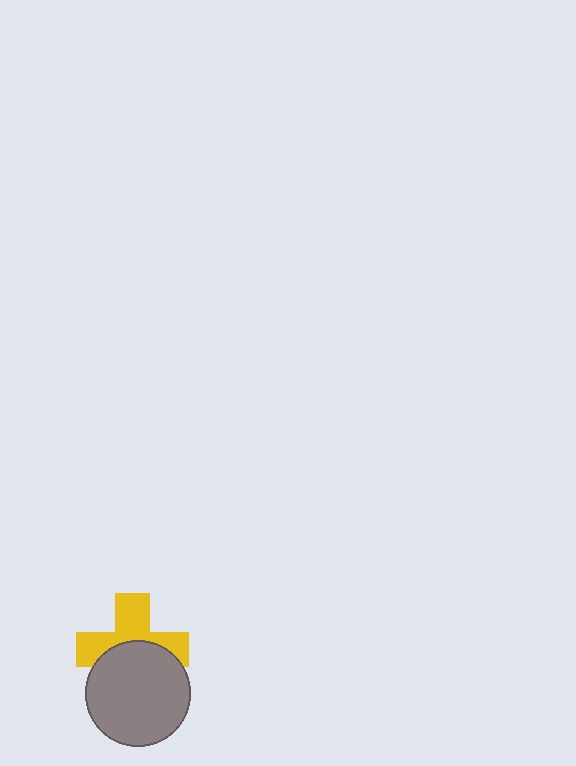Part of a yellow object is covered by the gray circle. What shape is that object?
It is a cross.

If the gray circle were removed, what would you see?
You would see the complete yellow cross.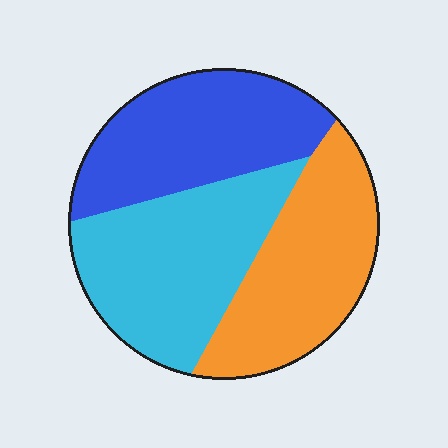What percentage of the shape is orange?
Orange takes up about one third (1/3) of the shape.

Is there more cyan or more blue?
Cyan.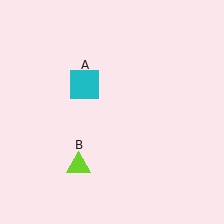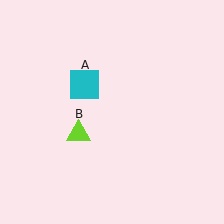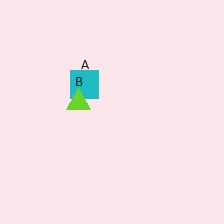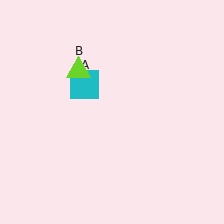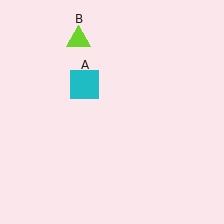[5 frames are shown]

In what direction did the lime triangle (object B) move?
The lime triangle (object B) moved up.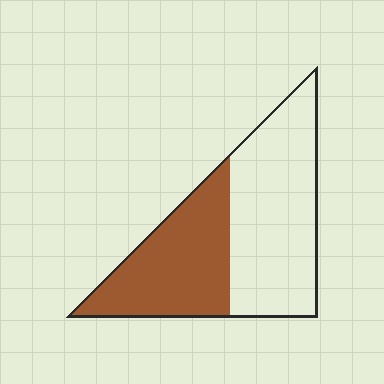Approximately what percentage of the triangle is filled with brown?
Approximately 40%.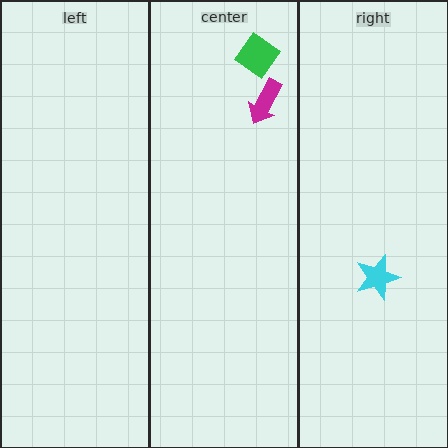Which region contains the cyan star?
The right region.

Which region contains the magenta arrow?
The center region.